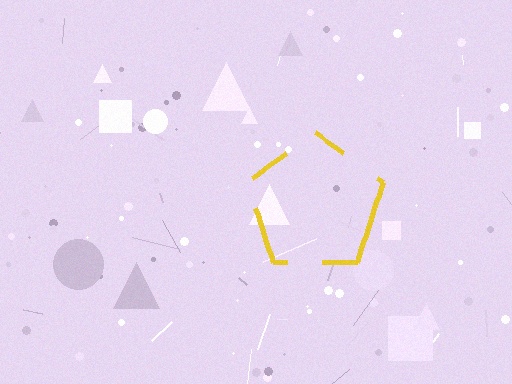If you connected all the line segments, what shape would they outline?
They would outline a pentagon.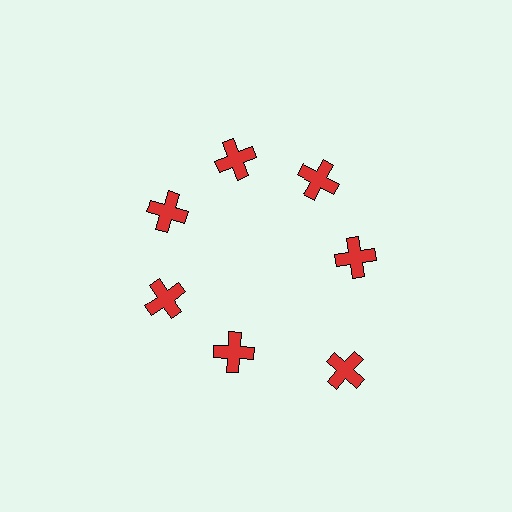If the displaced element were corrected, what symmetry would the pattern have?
It would have 7-fold rotational symmetry — the pattern would map onto itself every 51 degrees.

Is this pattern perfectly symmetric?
No. The 7 red crosses are arranged in a ring, but one element near the 5 o'clock position is pushed outward from the center, breaking the 7-fold rotational symmetry.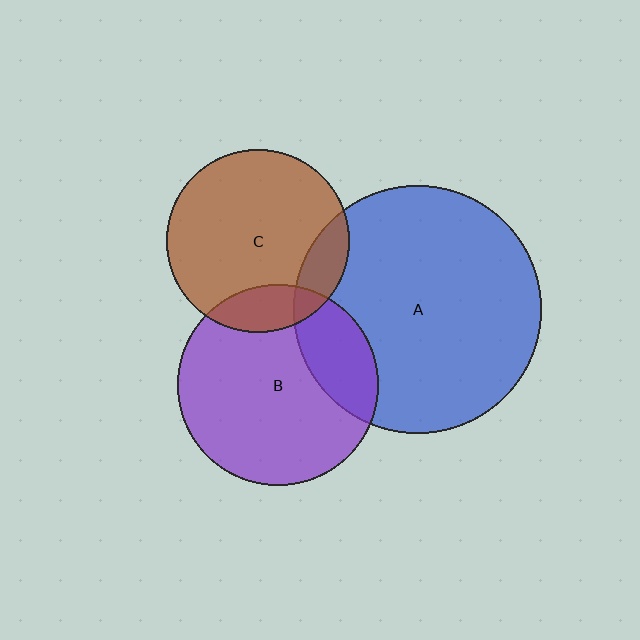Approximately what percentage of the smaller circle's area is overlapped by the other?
Approximately 15%.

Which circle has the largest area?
Circle A (blue).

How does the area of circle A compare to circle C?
Approximately 1.8 times.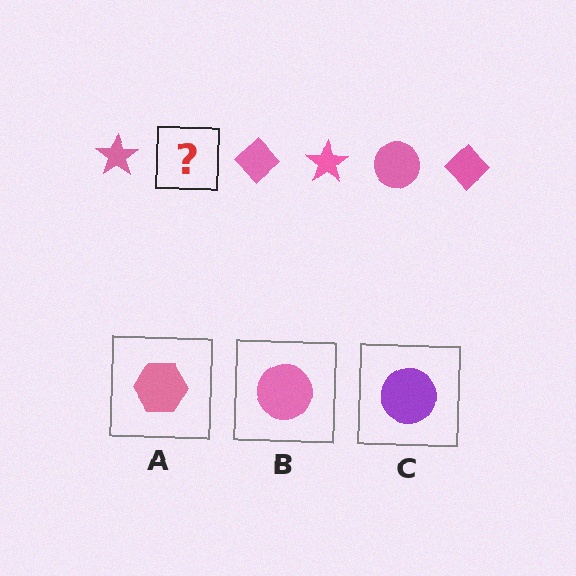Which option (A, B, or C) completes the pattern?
B.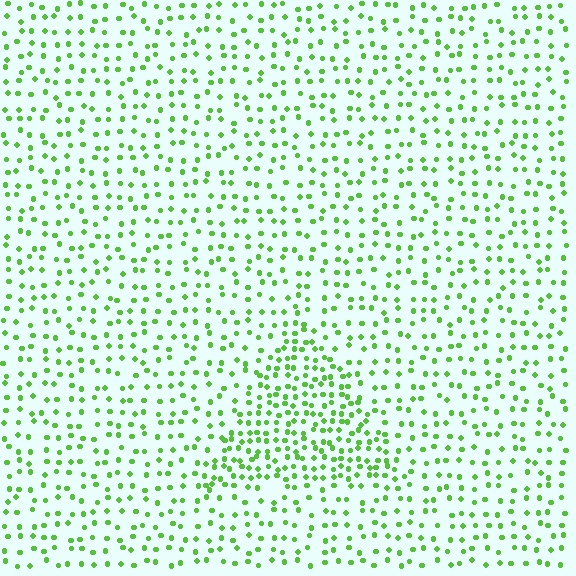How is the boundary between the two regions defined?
The boundary is defined by a change in element density (approximately 1.9x ratio). All elements are the same color, size, and shape.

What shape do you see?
I see a triangle.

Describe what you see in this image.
The image contains small lime elements arranged at two different densities. A triangle-shaped region is visible where the elements are more densely packed than the surrounding area.